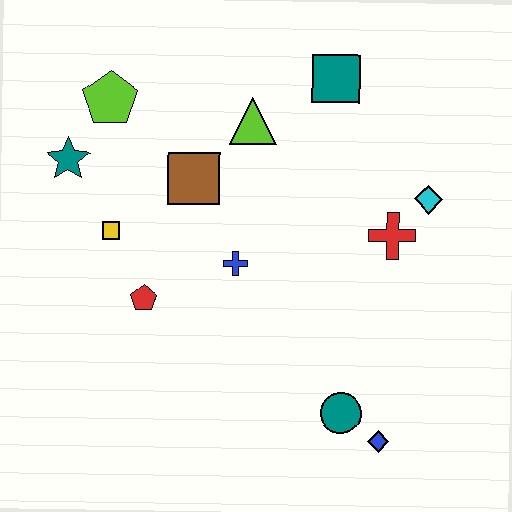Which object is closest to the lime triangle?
The brown square is closest to the lime triangle.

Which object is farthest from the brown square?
The blue diamond is farthest from the brown square.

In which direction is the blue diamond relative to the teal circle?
The blue diamond is to the right of the teal circle.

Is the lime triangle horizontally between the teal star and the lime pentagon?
No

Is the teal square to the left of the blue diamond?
Yes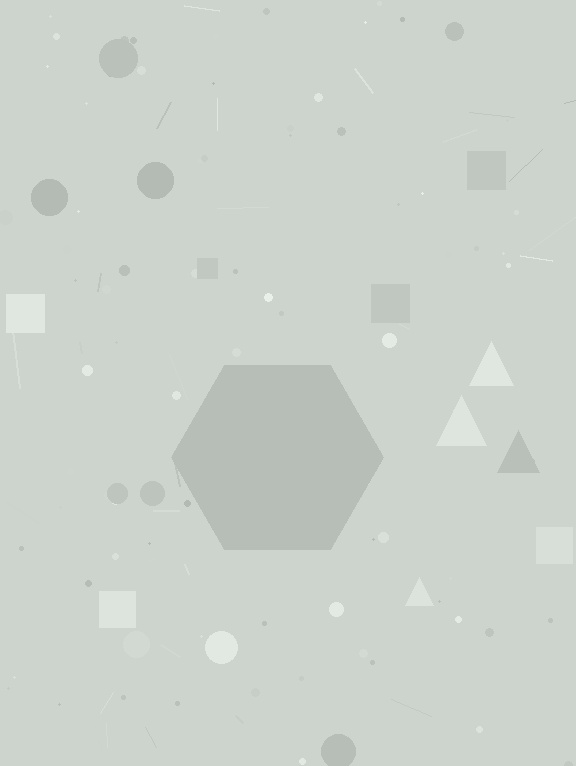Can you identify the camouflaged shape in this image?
The camouflaged shape is a hexagon.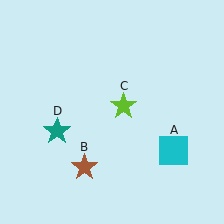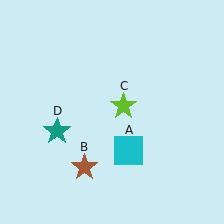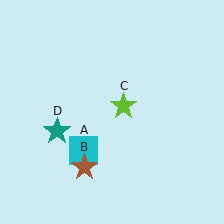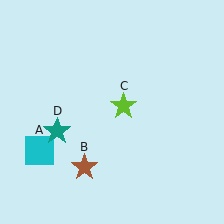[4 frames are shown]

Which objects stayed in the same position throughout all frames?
Brown star (object B) and lime star (object C) and teal star (object D) remained stationary.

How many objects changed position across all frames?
1 object changed position: cyan square (object A).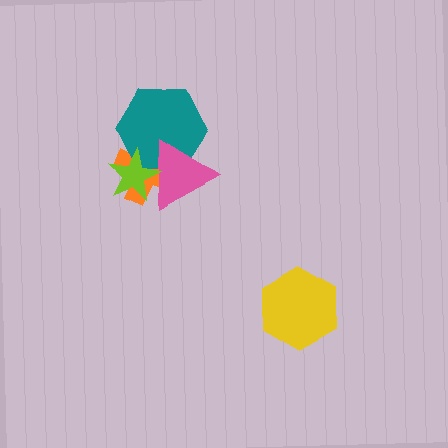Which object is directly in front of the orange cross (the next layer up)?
The teal hexagon is directly in front of the orange cross.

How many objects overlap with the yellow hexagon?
0 objects overlap with the yellow hexagon.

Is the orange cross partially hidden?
Yes, it is partially covered by another shape.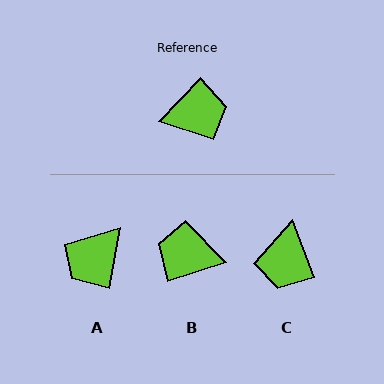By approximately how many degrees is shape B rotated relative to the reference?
Approximately 152 degrees counter-clockwise.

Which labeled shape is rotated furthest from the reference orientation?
B, about 152 degrees away.